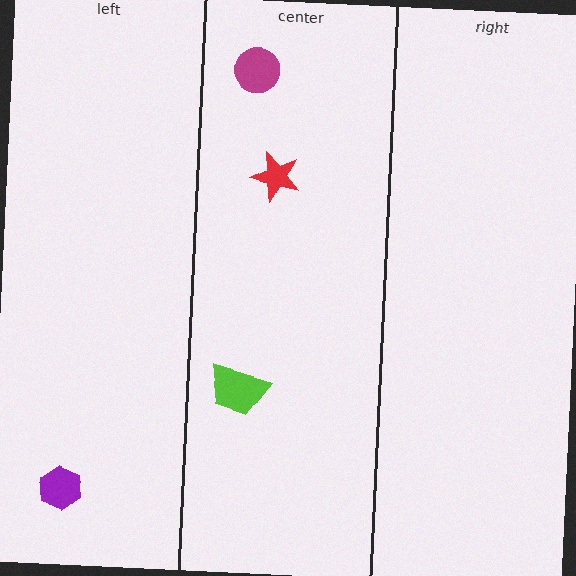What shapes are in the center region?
The lime trapezoid, the red star, the magenta circle.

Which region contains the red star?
The center region.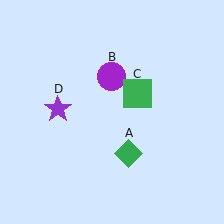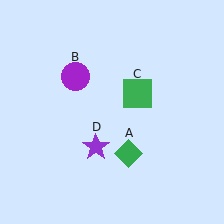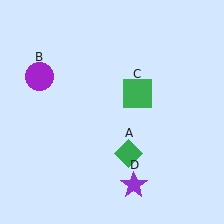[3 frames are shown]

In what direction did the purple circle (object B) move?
The purple circle (object B) moved left.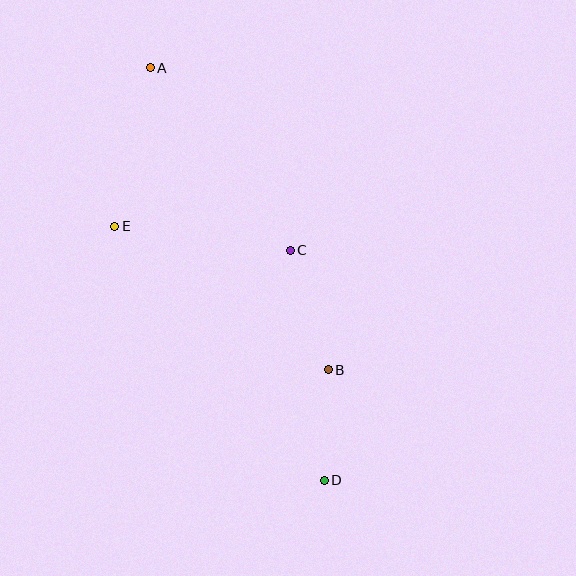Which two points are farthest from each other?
Points A and D are farthest from each other.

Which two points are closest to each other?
Points B and D are closest to each other.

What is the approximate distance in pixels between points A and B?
The distance between A and B is approximately 351 pixels.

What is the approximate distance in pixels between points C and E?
The distance between C and E is approximately 177 pixels.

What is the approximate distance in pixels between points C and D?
The distance between C and D is approximately 233 pixels.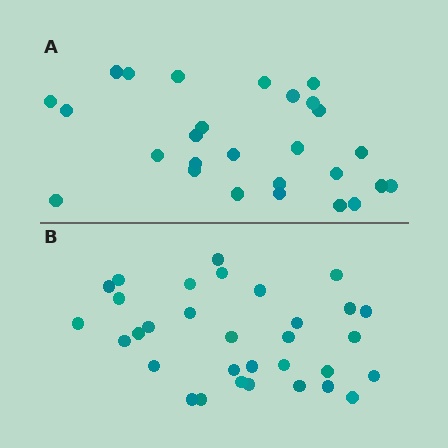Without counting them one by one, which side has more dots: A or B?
Region B (the bottom region) has more dots.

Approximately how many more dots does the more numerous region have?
Region B has about 5 more dots than region A.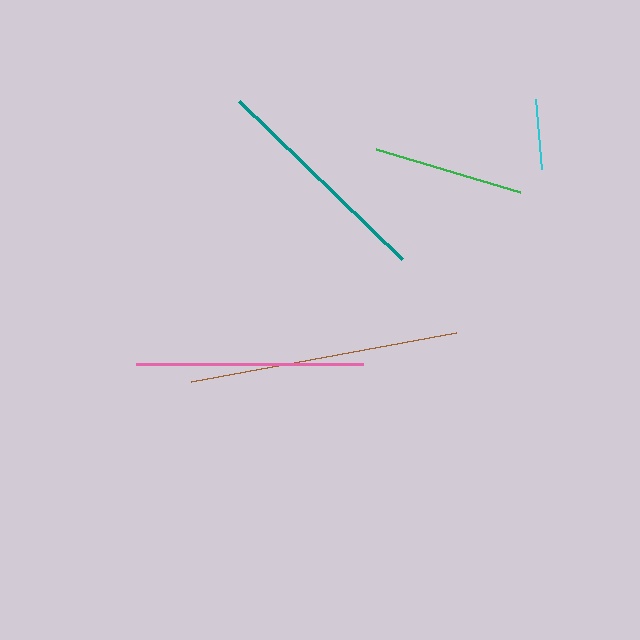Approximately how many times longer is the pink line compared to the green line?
The pink line is approximately 1.5 times the length of the green line.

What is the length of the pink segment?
The pink segment is approximately 227 pixels long.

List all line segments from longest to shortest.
From longest to shortest: brown, pink, teal, green, cyan.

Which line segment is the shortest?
The cyan line is the shortest at approximately 70 pixels.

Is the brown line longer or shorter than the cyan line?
The brown line is longer than the cyan line.